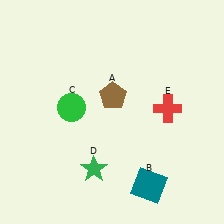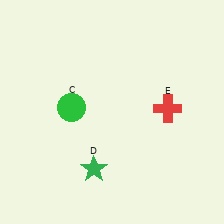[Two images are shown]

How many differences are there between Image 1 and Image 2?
There are 2 differences between the two images.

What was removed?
The teal square (B), the brown pentagon (A) were removed in Image 2.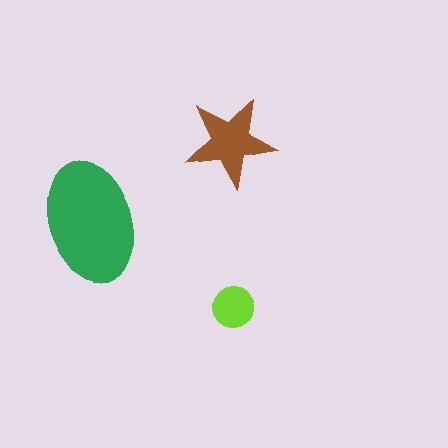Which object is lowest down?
The lime circle is bottommost.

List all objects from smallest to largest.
The lime circle, the brown star, the green ellipse.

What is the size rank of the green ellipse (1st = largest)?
1st.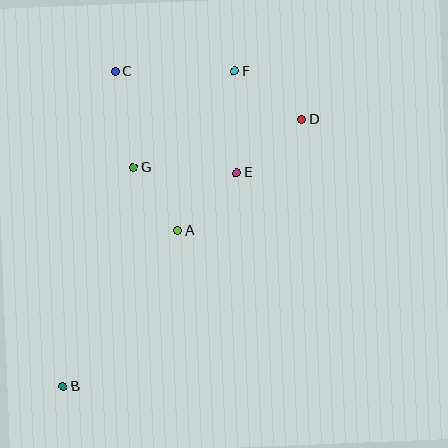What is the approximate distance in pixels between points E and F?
The distance between E and F is approximately 102 pixels.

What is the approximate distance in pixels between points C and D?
The distance between C and D is approximately 192 pixels.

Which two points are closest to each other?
Points A and G are closest to each other.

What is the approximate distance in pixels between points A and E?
The distance between A and E is approximately 83 pixels.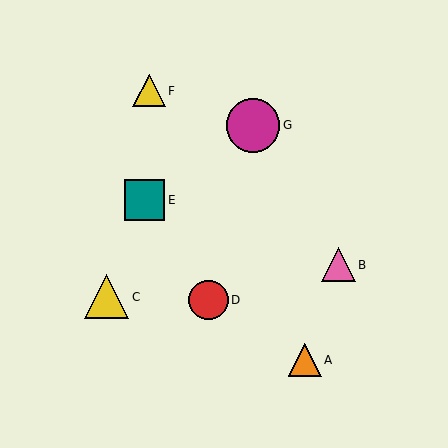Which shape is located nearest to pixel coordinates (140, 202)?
The teal square (labeled E) at (145, 200) is nearest to that location.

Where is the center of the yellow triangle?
The center of the yellow triangle is at (107, 297).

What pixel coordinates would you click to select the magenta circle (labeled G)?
Click at (253, 125) to select the magenta circle G.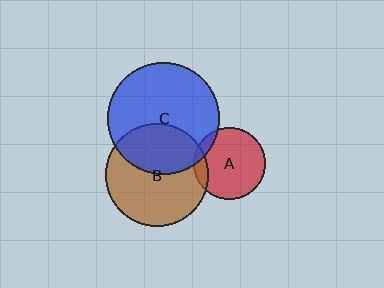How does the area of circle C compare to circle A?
Approximately 2.4 times.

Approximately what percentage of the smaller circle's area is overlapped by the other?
Approximately 10%.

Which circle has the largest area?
Circle C (blue).